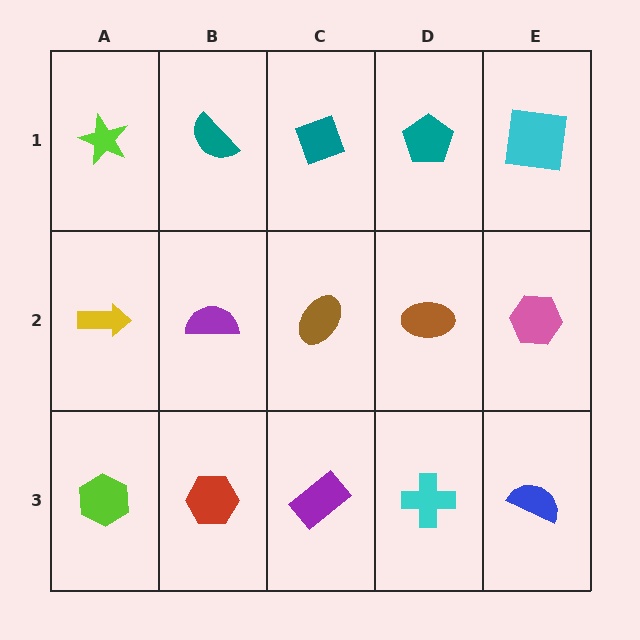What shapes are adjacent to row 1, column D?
A brown ellipse (row 2, column D), a teal diamond (row 1, column C), a cyan square (row 1, column E).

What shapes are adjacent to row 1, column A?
A yellow arrow (row 2, column A), a teal semicircle (row 1, column B).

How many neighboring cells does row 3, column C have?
3.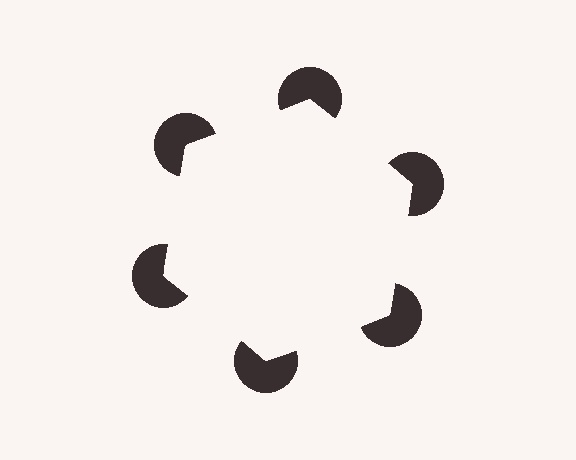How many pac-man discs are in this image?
There are 6 — one at each vertex of the illusory hexagon.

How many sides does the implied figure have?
6 sides.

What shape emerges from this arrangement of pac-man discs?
An illusory hexagon — its edges are inferred from the aligned wedge cuts in the pac-man discs, not physically drawn.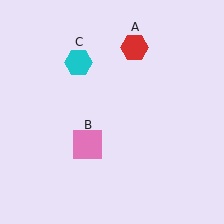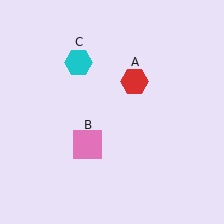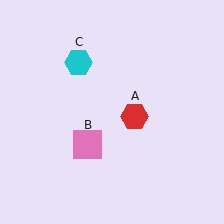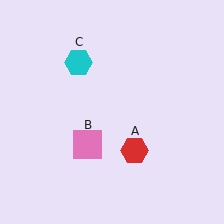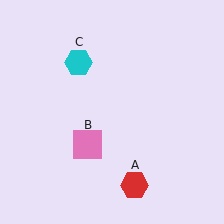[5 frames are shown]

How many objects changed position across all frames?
1 object changed position: red hexagon (object A).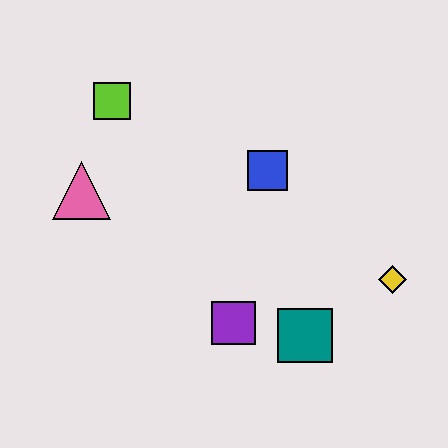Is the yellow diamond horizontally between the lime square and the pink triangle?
No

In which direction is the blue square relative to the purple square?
The blue square is above the purple square.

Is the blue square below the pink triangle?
No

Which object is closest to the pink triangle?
The lime square is closest to the pink triangle.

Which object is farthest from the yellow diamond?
The lime square is farthest from the yellow diamond.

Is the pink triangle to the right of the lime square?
No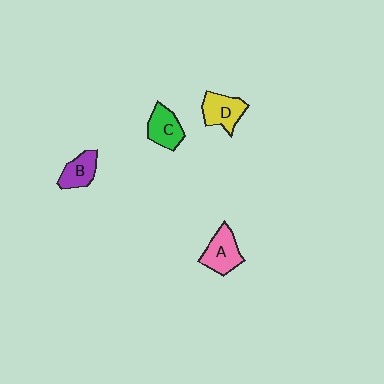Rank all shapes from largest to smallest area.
From largest to smallest: A (pink), D (yellow), C (green), B (purple).